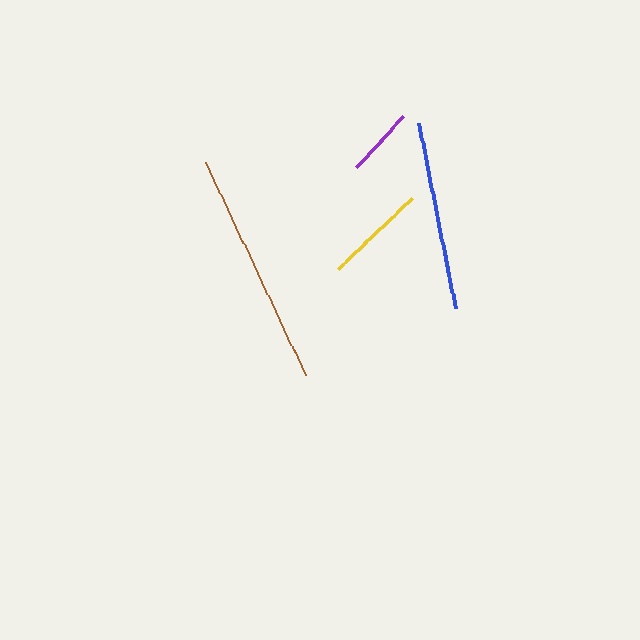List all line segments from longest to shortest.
From longest to shortest: brown, blue, yellow, purple.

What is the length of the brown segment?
The brown segment is approximately 235 pixels long.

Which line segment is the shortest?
The purple line is the shortest at approximately 69 pixels.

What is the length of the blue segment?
The blue segment is approximately 189 pixels long.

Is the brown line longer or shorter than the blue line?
The brown line is longer than the blue line.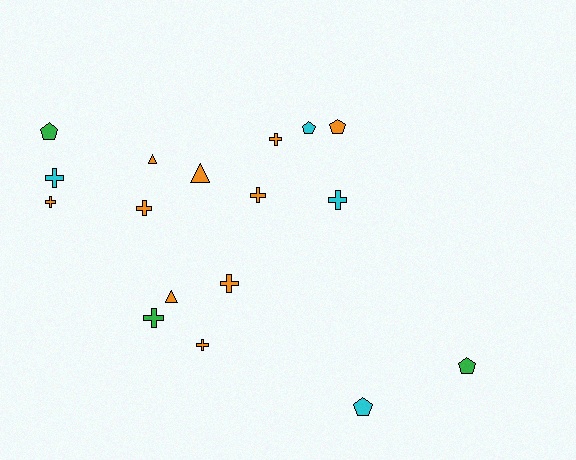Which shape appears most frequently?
Cross, with 9 objects.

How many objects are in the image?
There are 17 objects.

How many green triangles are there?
There are no green triangles.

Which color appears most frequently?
Orange, with 10 objects.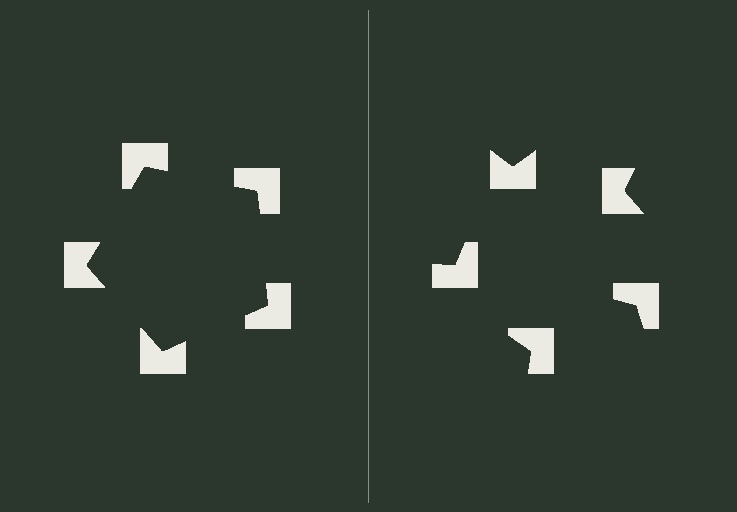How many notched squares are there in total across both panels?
10 — 5 on each side.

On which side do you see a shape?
An illusory pentagon appears on the left side. On the right side the wedge cuts are rotated, so no coherent shape forms.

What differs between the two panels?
The notched squares are positioned identically on both sides; only the wedge orientations differ. On the left they align to a pentagon; on the right they are misaligned.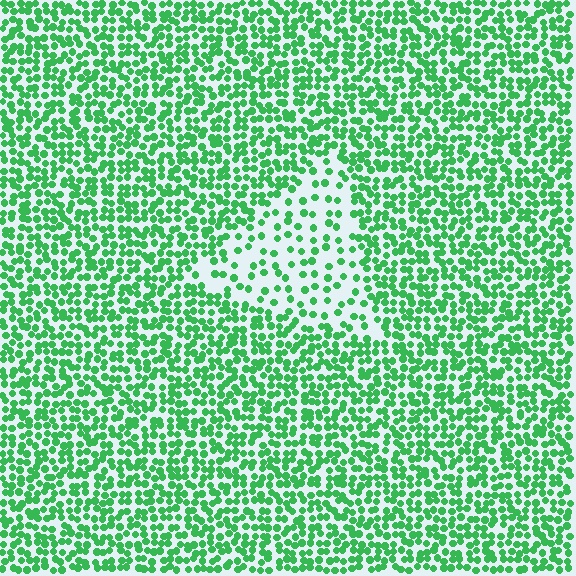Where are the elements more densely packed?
The elements are more densely packed outside the triangle boundary.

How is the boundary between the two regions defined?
The boundary is defined by a change in element density (approximately 2.4x ratio). All elements are the same color, size, and shape.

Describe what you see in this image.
The image contains small green elements arranged at two different densities. A triangle-shaped region is visible where the elements are less densely packed than the surrounding area.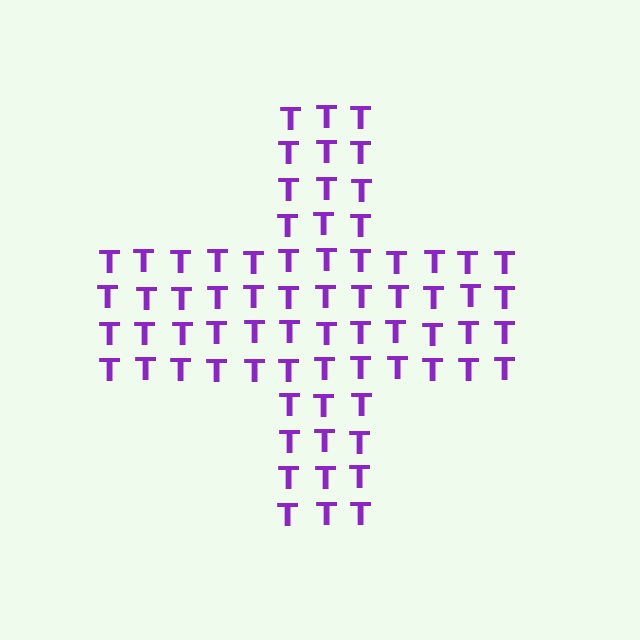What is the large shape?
The large shape is a cross.